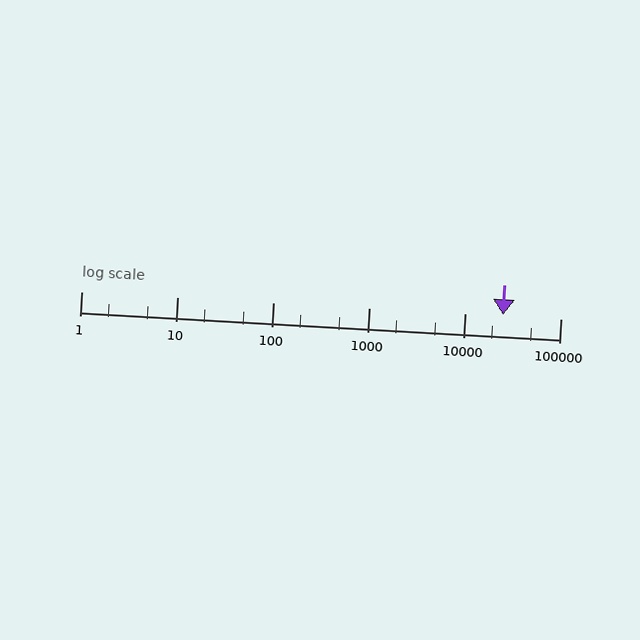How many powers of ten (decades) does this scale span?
The scale spans 5 decades, from 1 to 100000.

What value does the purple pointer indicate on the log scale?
The pointer indicates approximately 25000.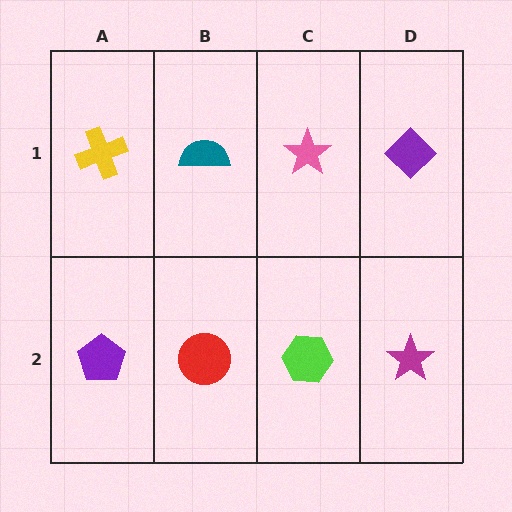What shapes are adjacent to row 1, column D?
A magenta star (row 2, column D), a pink star (row 1, column C).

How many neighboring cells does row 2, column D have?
2.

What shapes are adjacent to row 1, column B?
A red circle (row 2, column B), a yellow cross (row 1, column A), a pink star (row 1, column C).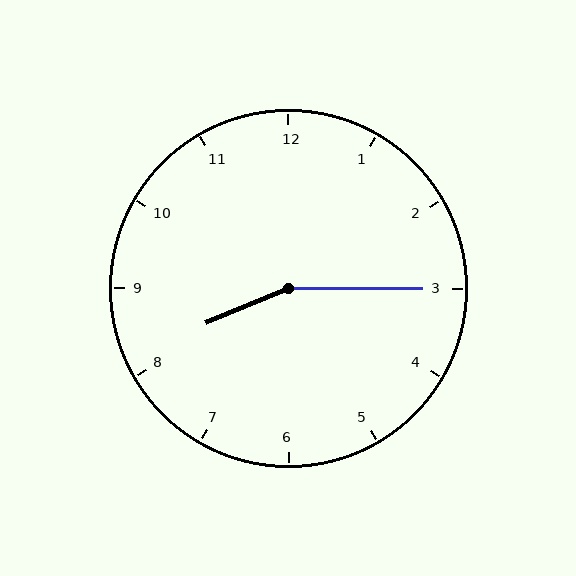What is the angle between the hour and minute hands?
Approximately 158 degrees.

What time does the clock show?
8:15.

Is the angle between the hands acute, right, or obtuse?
It is obtuse.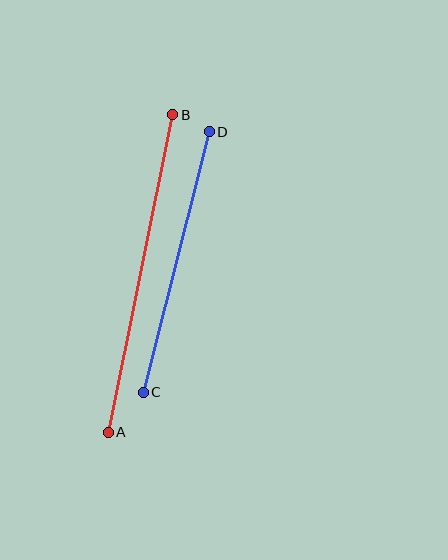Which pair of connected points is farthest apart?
Points A and B are farthest apart.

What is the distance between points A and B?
The distance is approximately 324 pixels.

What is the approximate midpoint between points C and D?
The midpoint is at approximately (176, 262) pixels.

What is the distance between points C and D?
The distance is approximately 269 pixels.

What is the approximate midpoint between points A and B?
The midpoint is at approximately (140, 274) pixels.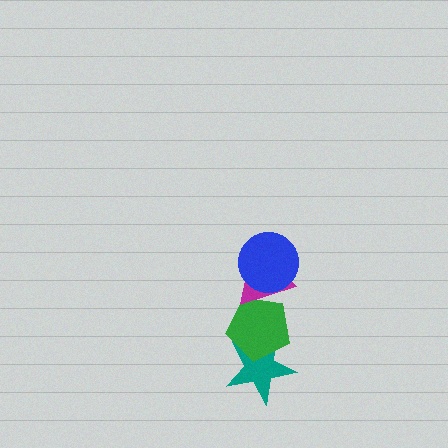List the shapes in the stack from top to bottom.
From top to bottom: the blue circle, the magenta triangle, the green pentagon, the teal star.